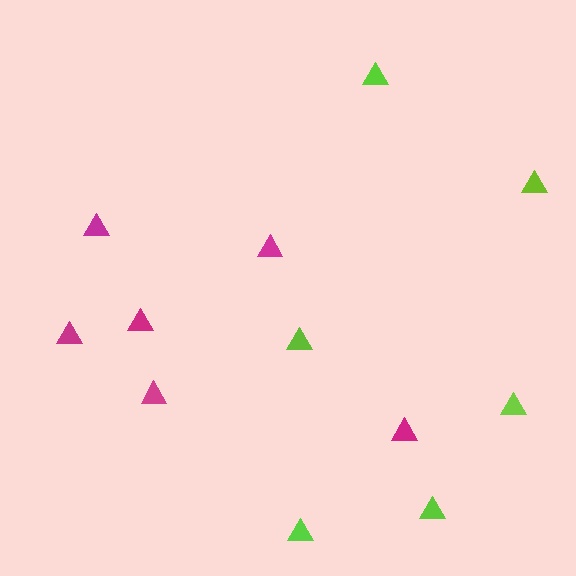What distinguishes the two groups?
There are 2 groups: one group of magenta triangles (6) and one group of lime triangles (6).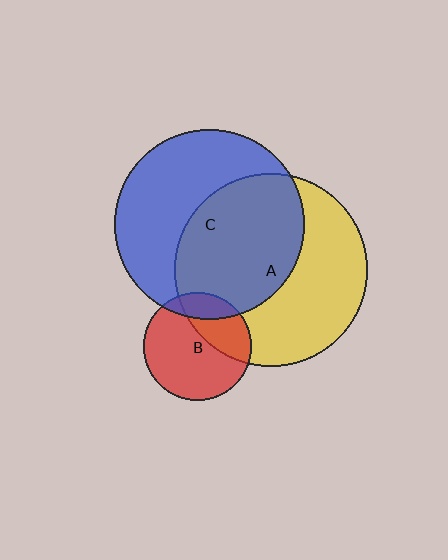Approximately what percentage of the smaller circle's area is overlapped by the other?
Approximately 35%.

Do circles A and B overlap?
Yes.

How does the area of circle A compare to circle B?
Approximately 3.2 times.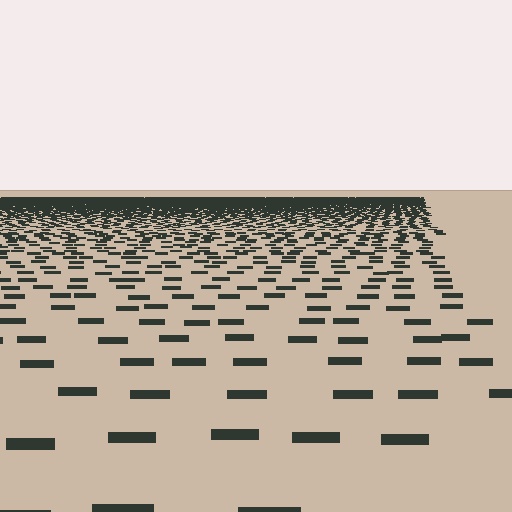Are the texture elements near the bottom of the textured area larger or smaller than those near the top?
Larger. Near the bottom, elements are closer to the viewer and appear at a bigger on-screen size.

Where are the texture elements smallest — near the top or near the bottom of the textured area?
Near the top.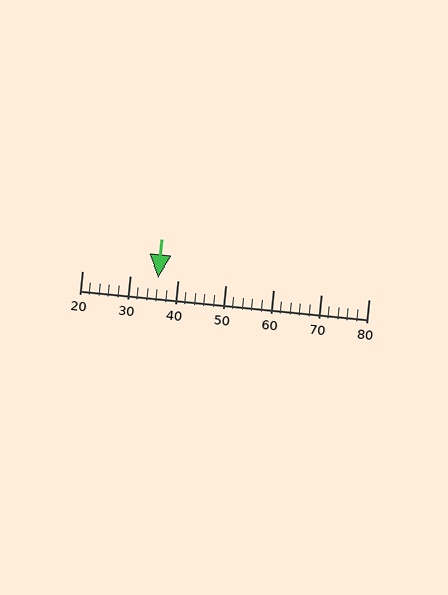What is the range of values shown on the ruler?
The ruler shows values from 20 to 80.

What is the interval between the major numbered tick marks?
The major tick marks are spaced 10 units apart.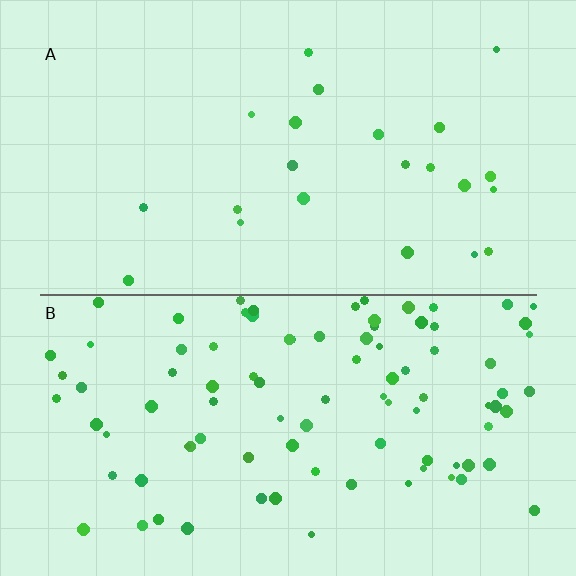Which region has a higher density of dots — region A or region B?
B (the bottom).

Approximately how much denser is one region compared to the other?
Approximately 4.1× — region B over region A.